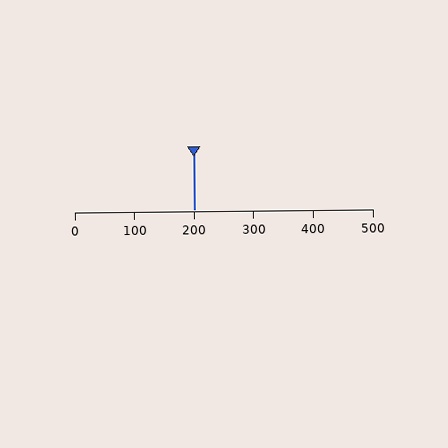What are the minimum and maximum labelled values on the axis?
The axis runs from 0 to 500.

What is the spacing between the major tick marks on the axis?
The major ticks are spaced 100 apart.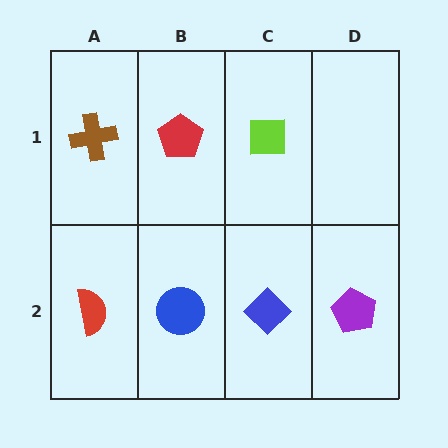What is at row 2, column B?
A blue circle.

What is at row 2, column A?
A red semicircle.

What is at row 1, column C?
A lime square.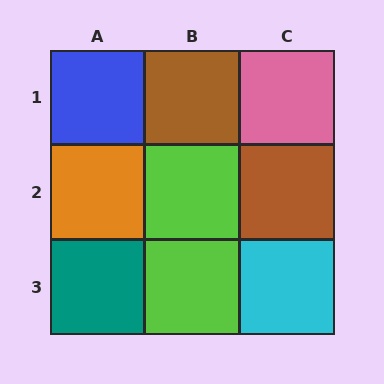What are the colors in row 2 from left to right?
Orange, lime, brown.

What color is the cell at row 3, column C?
Cyan.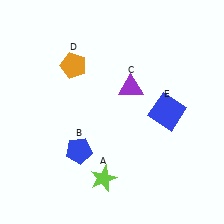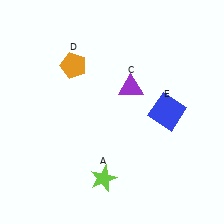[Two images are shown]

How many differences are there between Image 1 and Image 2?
There is 1 difference between the two images.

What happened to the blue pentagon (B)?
The blue pentagon (B) was removed in Image 2. It was in the bottom-left area of Image 1.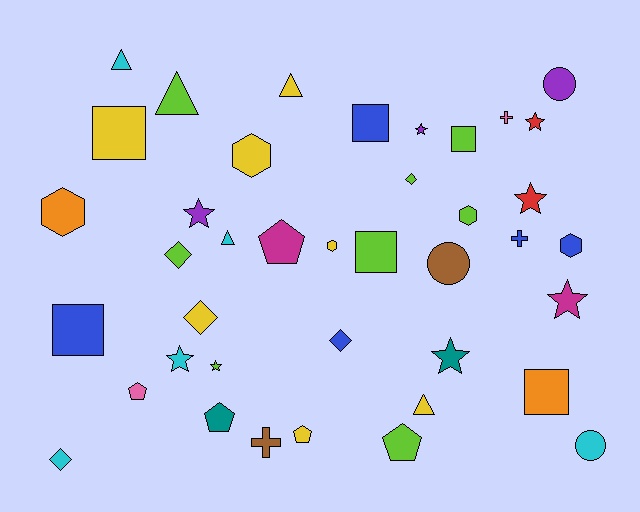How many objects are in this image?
There are 40 objects.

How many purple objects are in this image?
There are 3 purple objects.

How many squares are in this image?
There are 6 squares.